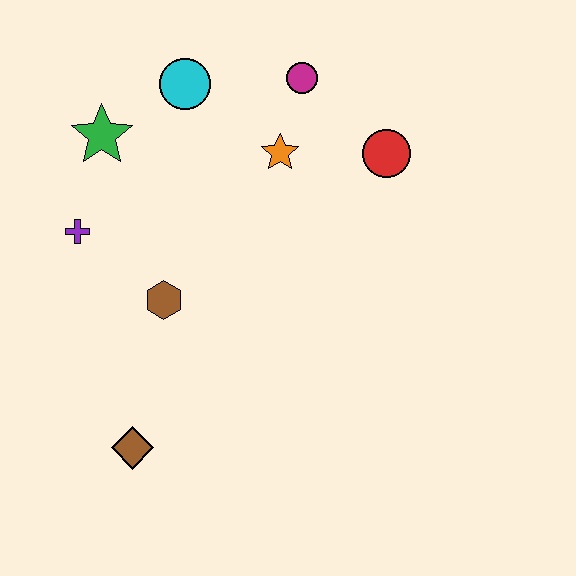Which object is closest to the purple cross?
The green star is closest to the purple cross.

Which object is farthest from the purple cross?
The red circle is farthest from the purple cross.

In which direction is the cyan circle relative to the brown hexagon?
The cyan circle is above the brown hexagon.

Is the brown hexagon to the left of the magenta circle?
Yes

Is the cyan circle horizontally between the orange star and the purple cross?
Yes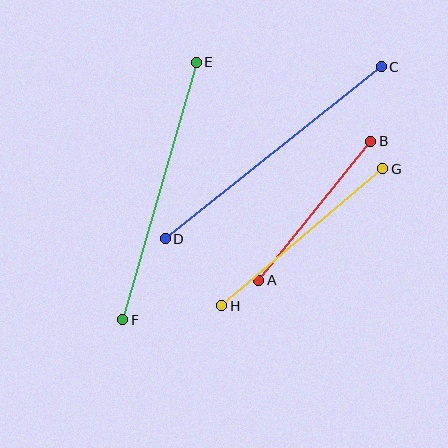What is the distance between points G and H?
The distance is approximately 211 pixels.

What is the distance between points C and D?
The distance is approximately 276 pixels.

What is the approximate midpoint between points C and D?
The midpoint is at approximately (273, 153) pixels.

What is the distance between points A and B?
The distance is approximately 179 pixels.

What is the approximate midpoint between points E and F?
The midpoint is at approximately (160, 191) pixels.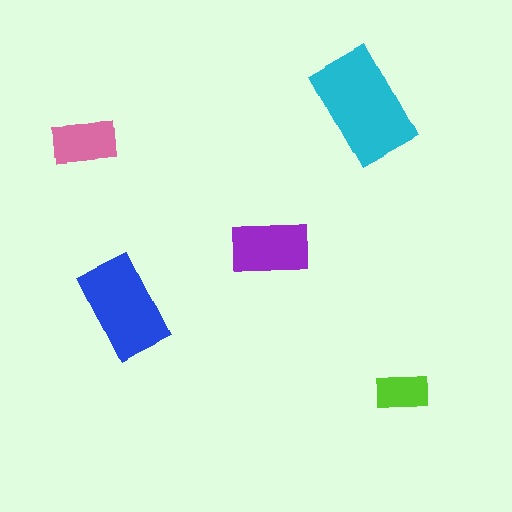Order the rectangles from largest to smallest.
the cyan one, the blue one, the purple one, the pink one, the lime one.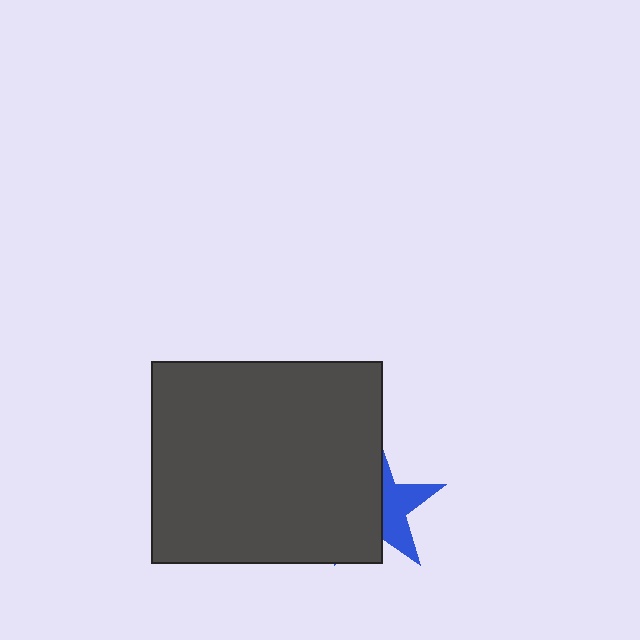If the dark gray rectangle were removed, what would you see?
You would see the complete blue star.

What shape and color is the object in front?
The object in front is a dark gray rectangle.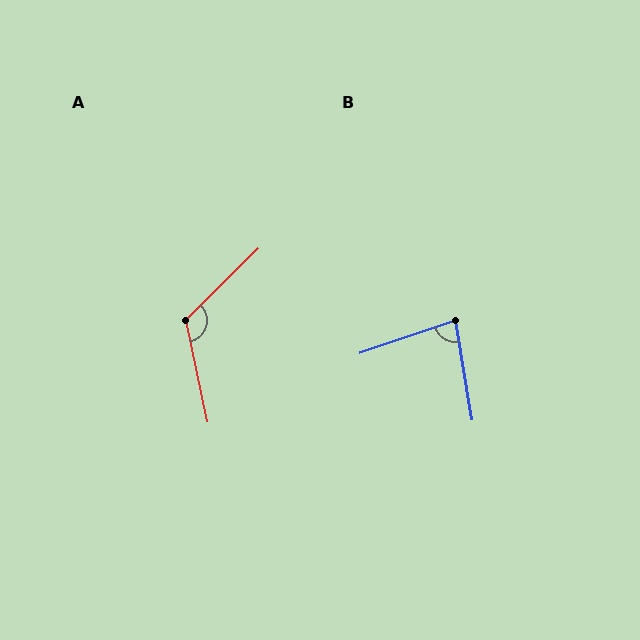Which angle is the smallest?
B, at approximately 80 degrees.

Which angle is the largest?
A, at approximately 123 degrees.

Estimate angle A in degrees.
Approximately 123 degrees.